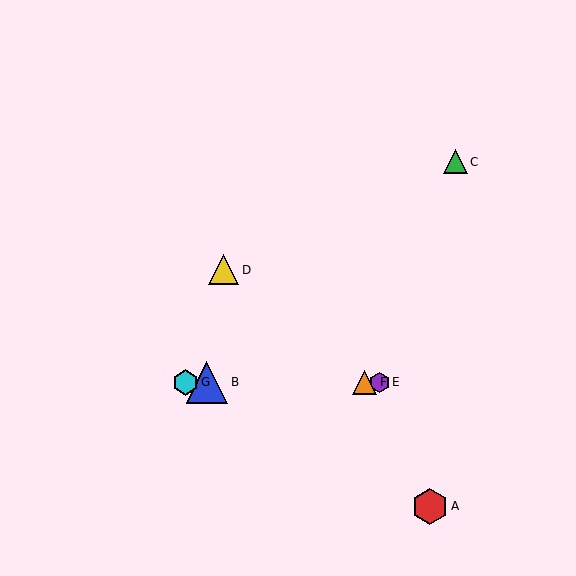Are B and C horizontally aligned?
No, B is at y≈382 and C is at y≈162.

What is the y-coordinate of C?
Object C is at y≈162.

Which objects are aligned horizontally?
Objects B, E, F, G are aligned horizontally.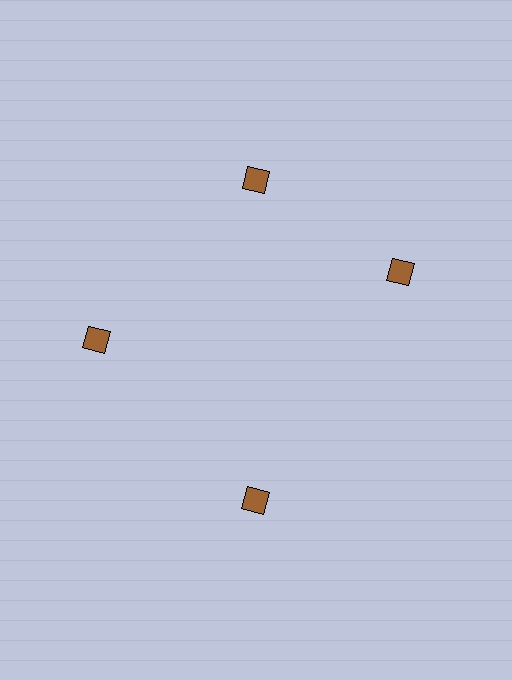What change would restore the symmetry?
The symmetry would be restored by rotating it back into even spacing with its neighbors so that all 4 diamonds sit at equal angles and equal distance from the center.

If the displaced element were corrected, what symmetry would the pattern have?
It would have 4-fold rotational symmetry — the pattern would map onto itself every 90 degrees.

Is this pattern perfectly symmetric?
No. The 4 brown diamonds are arranged in a ring, but one element near the 3 o'clock position is rotated out of alignment along the ring, breaking the 4-fold rotational symmetry.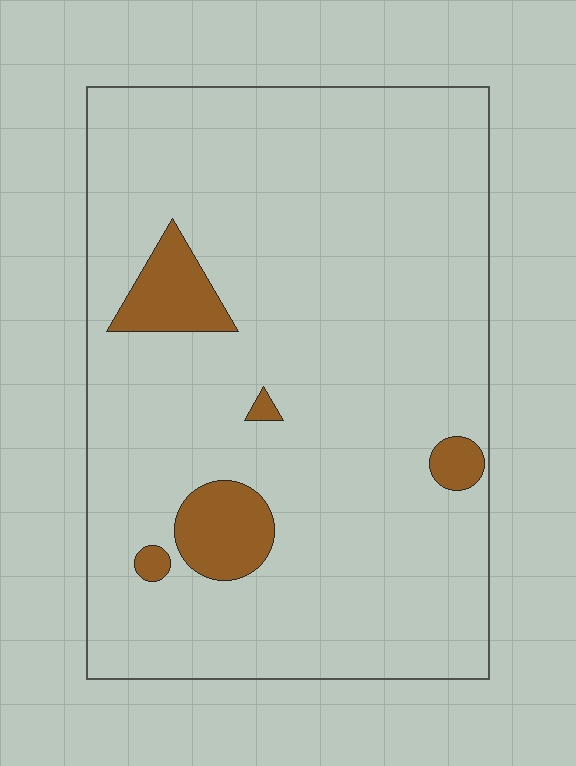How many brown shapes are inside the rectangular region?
5.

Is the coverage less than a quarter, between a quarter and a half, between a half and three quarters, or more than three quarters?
Less than a quarter.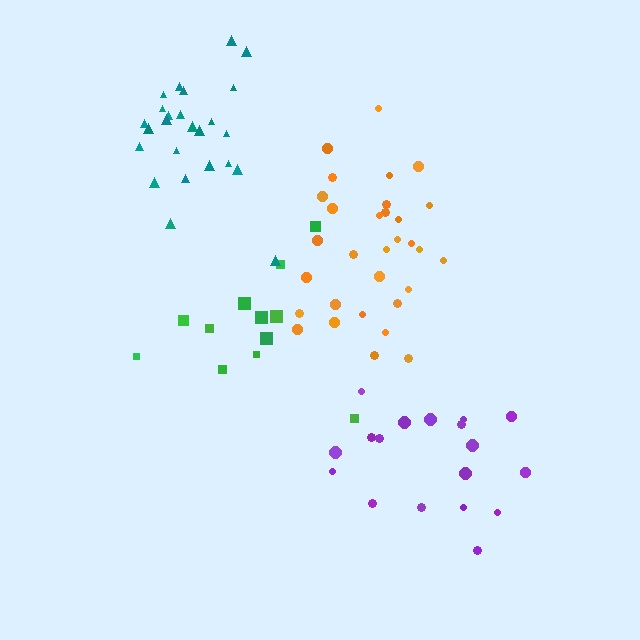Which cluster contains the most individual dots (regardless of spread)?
Orange (31).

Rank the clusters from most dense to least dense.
teal, orange, purple, green.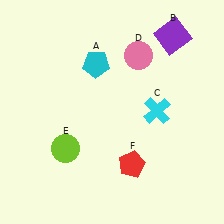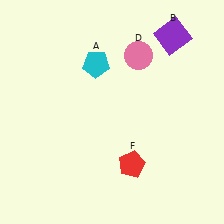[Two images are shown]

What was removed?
The lime circle (E), the cyan cross (C) were removed in Image 2.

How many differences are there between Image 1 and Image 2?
There are 2 differences between the two images.